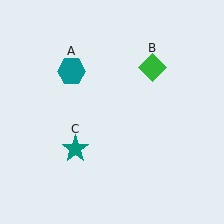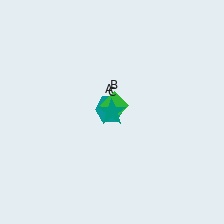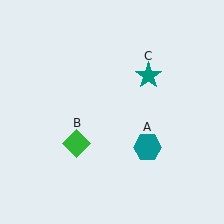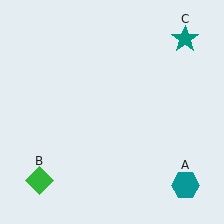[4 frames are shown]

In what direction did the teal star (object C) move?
The teal star (object C) moved up and to the right.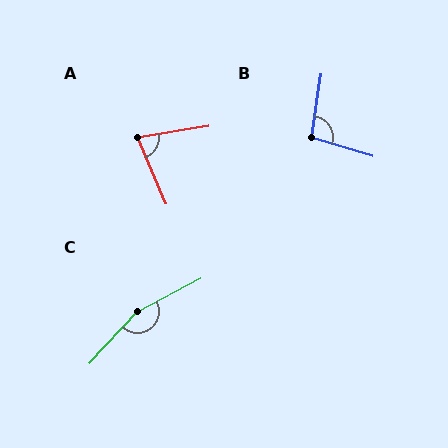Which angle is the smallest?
A, at approximately 76 degrees.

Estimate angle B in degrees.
Approximately 98 degrees.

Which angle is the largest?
C, at approximately 160 degrees.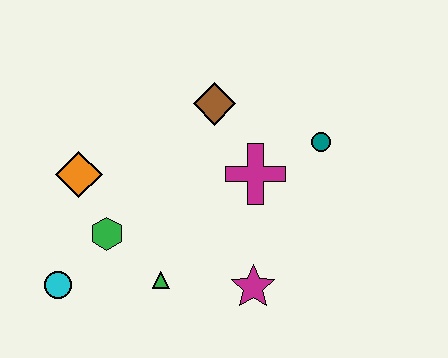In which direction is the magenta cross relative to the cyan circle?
The magenta cross is to the right of the cyan circle.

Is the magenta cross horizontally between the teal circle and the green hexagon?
Yes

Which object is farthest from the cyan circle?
The teal circle is farthest from the cyan circle.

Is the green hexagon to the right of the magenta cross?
No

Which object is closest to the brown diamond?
The magenta cross is closest to the brown diamond.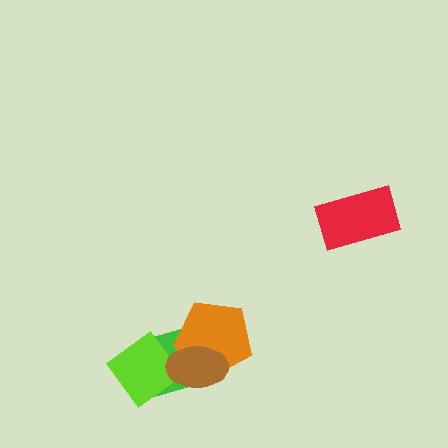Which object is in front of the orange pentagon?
The brown ellipse is in front of the orange pentagon.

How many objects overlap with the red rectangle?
0 objects overlap with the red rectangle.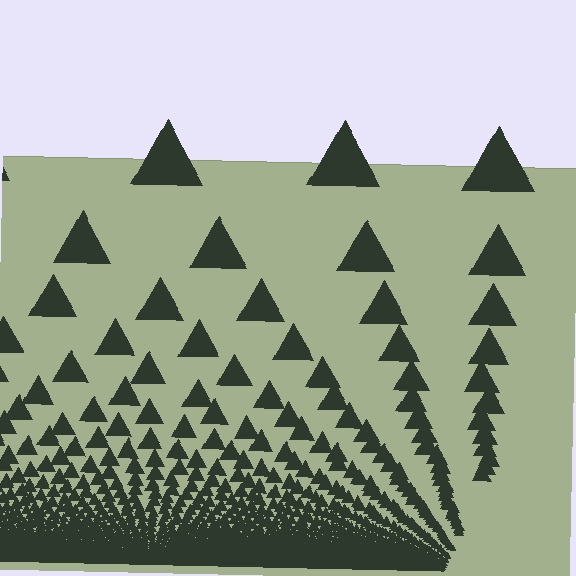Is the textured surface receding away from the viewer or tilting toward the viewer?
The surface appears to tilt toward the viewer. Texture elements get larger and sparser toward the top.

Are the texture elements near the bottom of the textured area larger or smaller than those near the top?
Smaller. The gradient is inverted — elements near the bottom are smaller and denser.